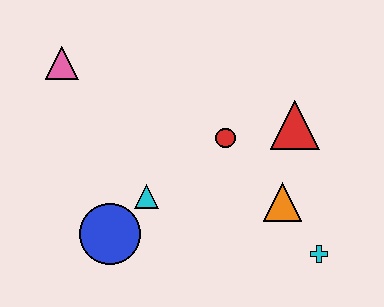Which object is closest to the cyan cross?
The orange triangle is closest to the cyan cross.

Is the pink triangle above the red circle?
Yes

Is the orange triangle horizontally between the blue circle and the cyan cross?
Yes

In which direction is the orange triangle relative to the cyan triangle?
The orange triangle is to the right of the cyan triangle.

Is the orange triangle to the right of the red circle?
Yes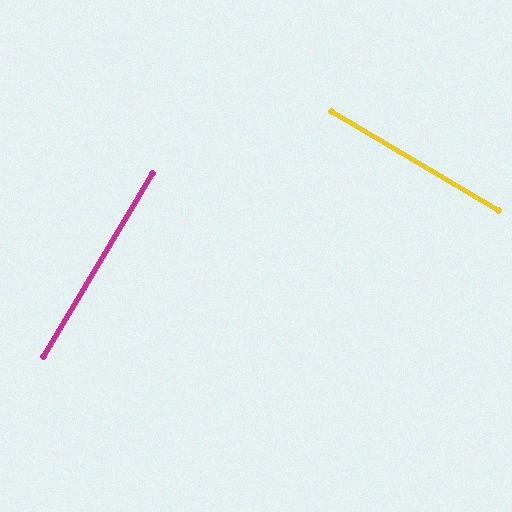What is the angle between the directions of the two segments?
Approximately 90 degrees.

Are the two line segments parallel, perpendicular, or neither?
Perpendicular — they meet at approximately 90°.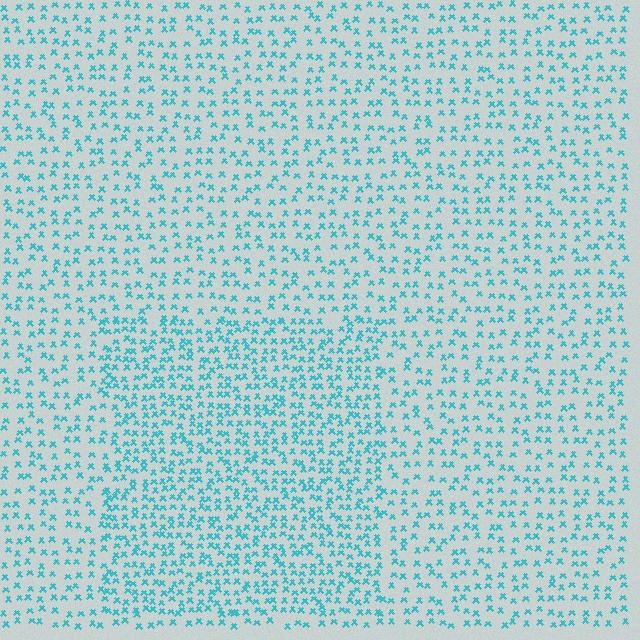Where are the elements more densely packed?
The elements are more densely packed inside the rectangle boundary.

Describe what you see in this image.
The image contains small cyan elements arranged at two different densities. A rectangle-shaped region is visible where the elements are more densely packed than the surrounding area.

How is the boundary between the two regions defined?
The boundary is defined by a change in element density (approximately 1.7x ratio). All elements are the same color, size, and shape.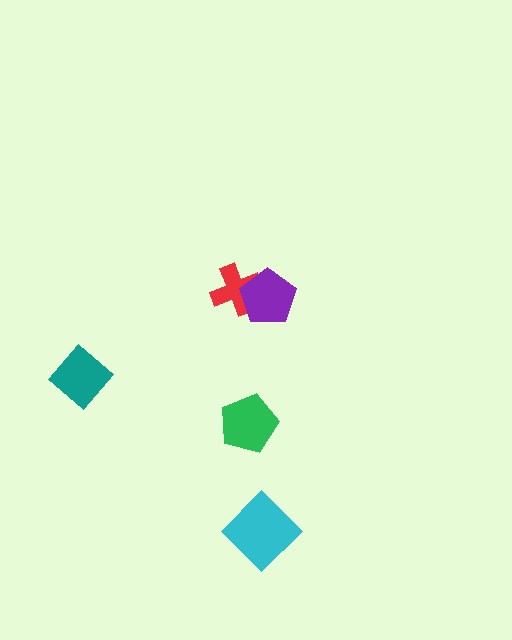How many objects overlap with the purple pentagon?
1 object overlaps with the purple pentagon.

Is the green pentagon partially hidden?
No, no other shape covers it.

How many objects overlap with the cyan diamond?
0 objects overlap with the cyan diamond.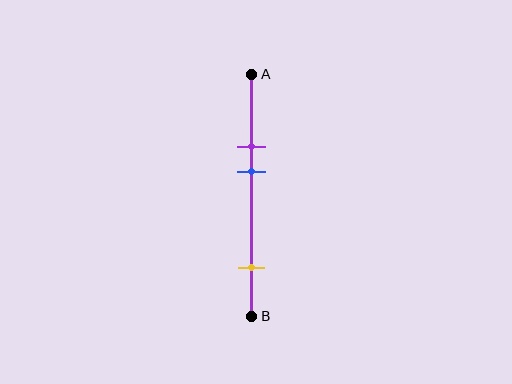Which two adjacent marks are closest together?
The purple and blue marks are the closest adjacent pair.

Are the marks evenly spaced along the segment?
No, the marks are not evenly spaced.